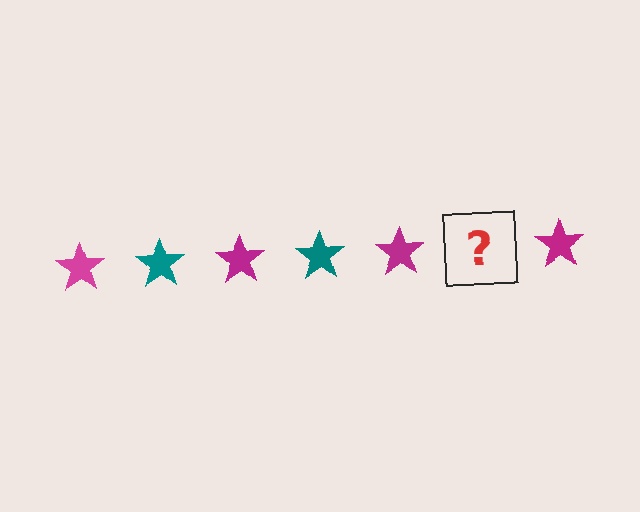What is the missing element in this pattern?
The missing element is a teal star.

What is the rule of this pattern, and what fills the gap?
The rule is that the pattern cycles through magenta, teal stars. The gap should be filled with a teal star.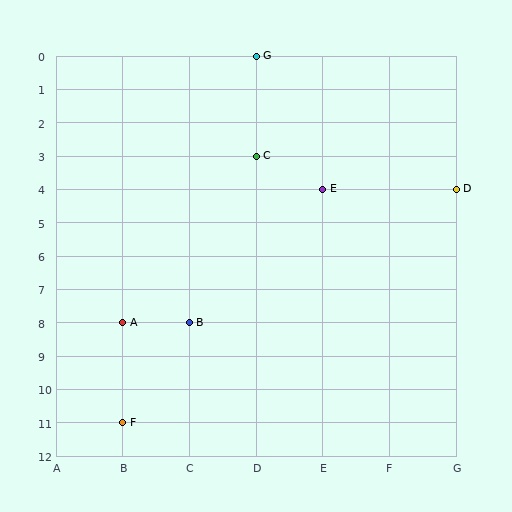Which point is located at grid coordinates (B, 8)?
Point A is at (B, 8).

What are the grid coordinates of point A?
Point A is at grid coordinates (B, 8).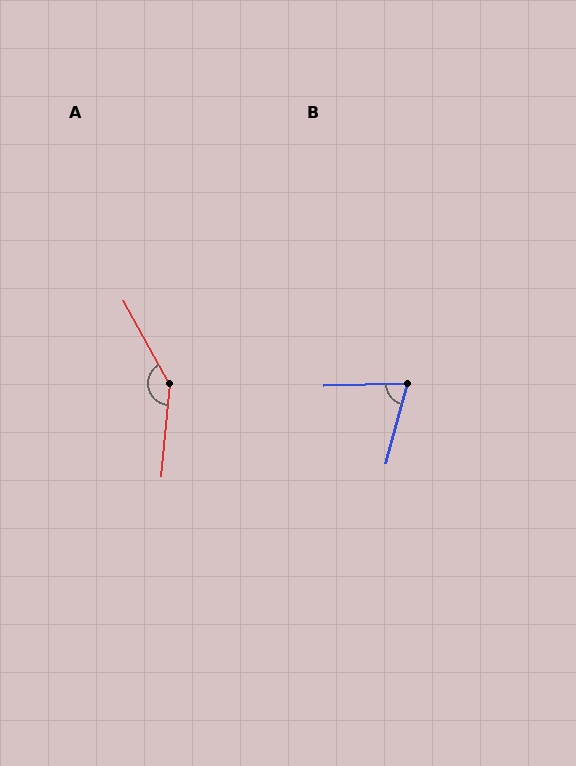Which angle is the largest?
A, at approximately 146 degrees.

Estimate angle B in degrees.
Approximately 73 degrees.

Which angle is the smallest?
B, at approximately 73 degrees.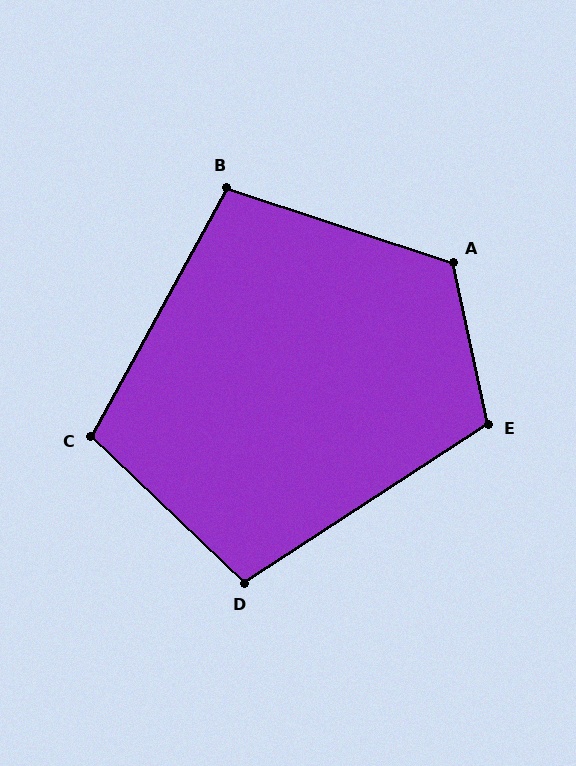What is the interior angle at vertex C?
Approximately 105 degrees (obtuse).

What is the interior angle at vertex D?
Approximately 103 degrees (obtuse).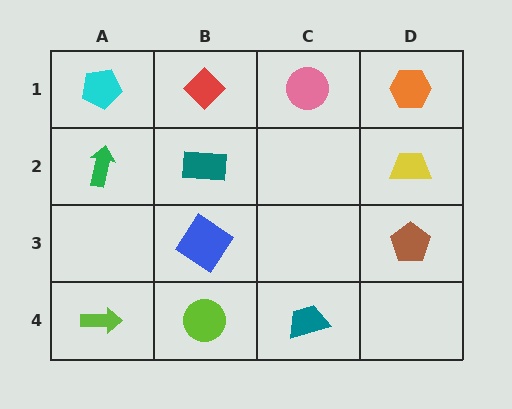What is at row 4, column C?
A teal trapezoid.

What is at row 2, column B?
A teal rectangle.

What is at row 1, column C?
A pink circle.